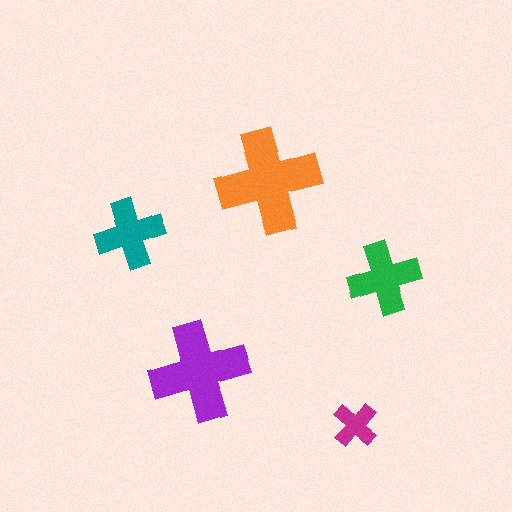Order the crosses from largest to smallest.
the orange one, the purple one, the green one, the teal one, the magenta one.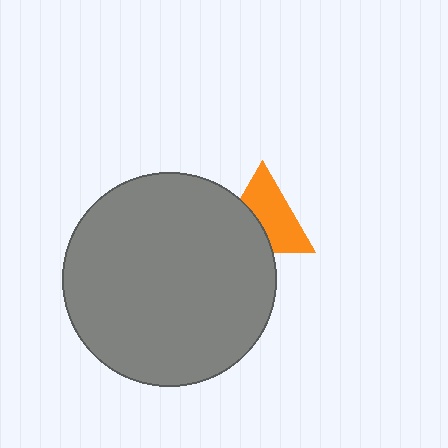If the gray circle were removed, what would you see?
You would see the complete orange triangle.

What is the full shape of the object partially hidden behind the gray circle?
The partially hidden object is an orange triangle.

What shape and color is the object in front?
The object in front is a gray circle.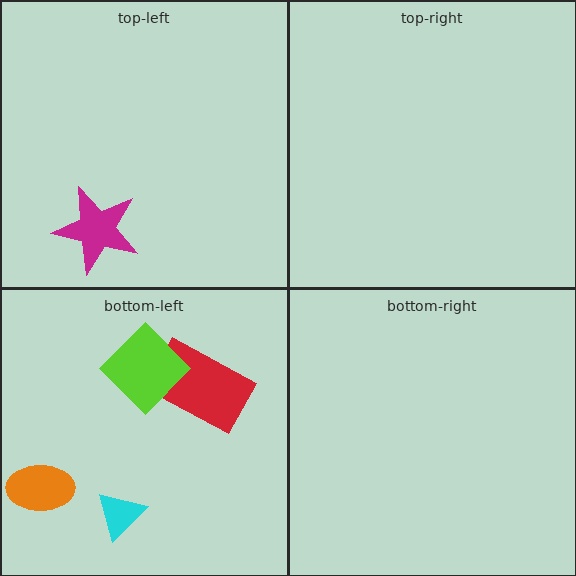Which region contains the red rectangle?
The bottom-left region.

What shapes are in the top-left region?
The magenta star.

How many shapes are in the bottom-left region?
4.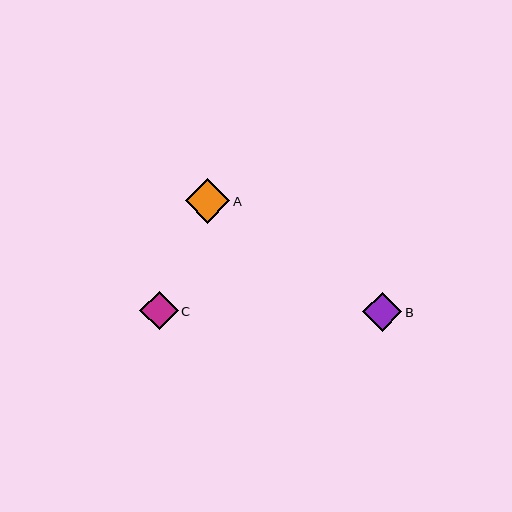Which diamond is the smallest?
Diamond C is the smallest with a size of approximately 38 pixels.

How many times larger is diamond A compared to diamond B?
Diamond A is approximately 1.1 times the size of diamond B.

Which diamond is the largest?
Diamond A is the largest with a size of approximately 44 pixels.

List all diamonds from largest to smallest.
From largest to smallest: A, B, C.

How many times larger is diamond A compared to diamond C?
Diamond A is approximately 1.2 times the size of diamond C.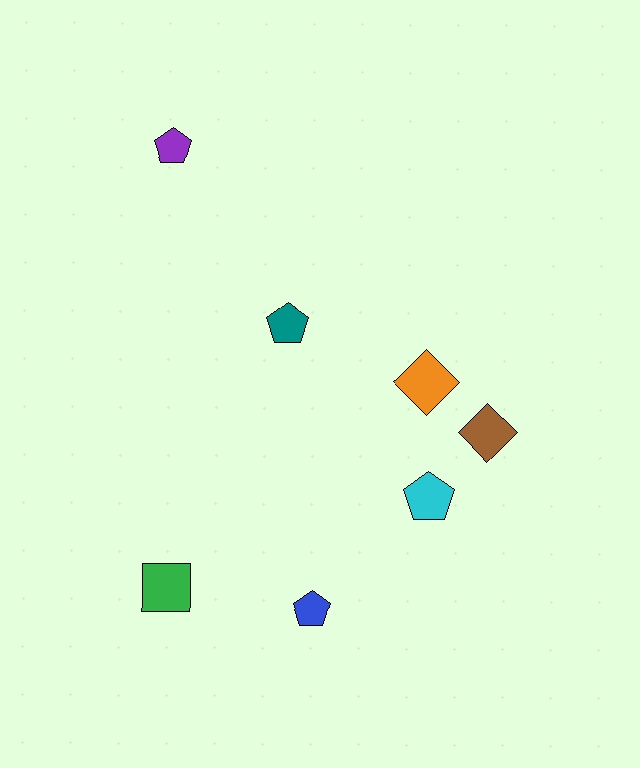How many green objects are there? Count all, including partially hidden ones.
There is 1 green object.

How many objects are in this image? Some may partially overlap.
There are 7 objects.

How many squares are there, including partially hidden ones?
There is 1 square.